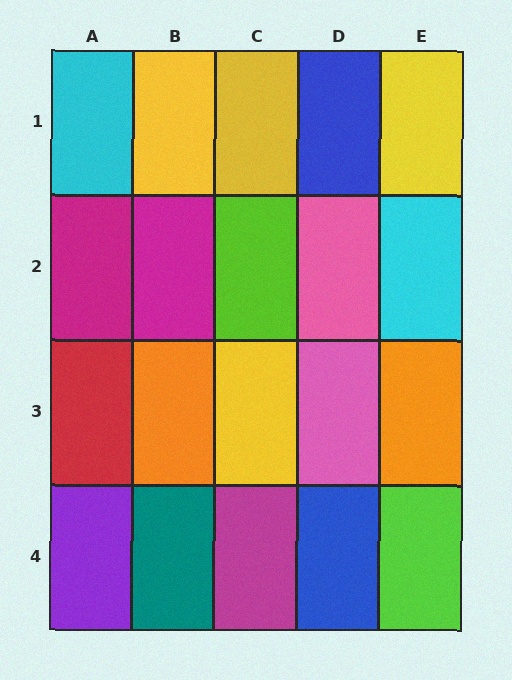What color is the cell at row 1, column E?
Yellow.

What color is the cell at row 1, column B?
Yellow.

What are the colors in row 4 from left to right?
Purple, teal, magenta, blue, lime.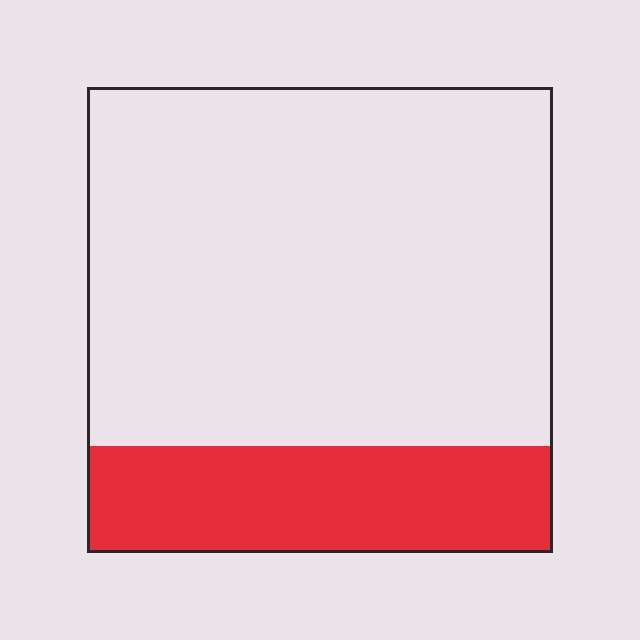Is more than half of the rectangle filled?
No.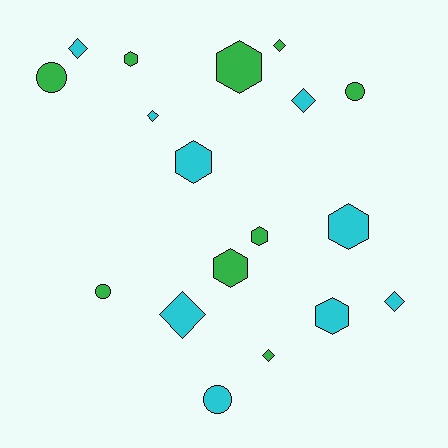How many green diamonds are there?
There are 2 green diamonds.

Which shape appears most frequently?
Diamond, with 7 objects.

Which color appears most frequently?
Green, with 9 objects.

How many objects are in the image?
There are 18 objects.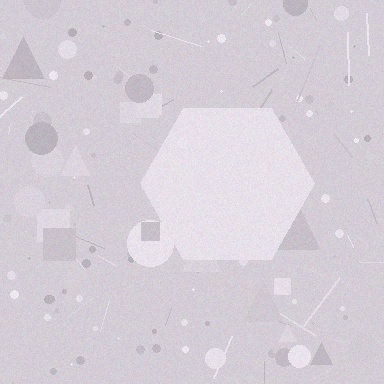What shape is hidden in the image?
A hexagon is hidden in the image.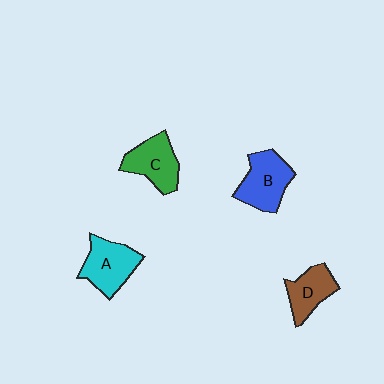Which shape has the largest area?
Shape B (blue).